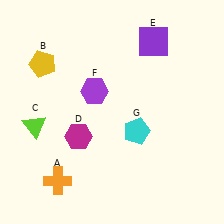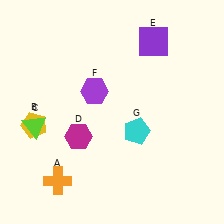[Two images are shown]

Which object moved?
The yellow pentagon (B) moved down.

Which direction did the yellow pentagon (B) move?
The yellow pentagon (B) moved down.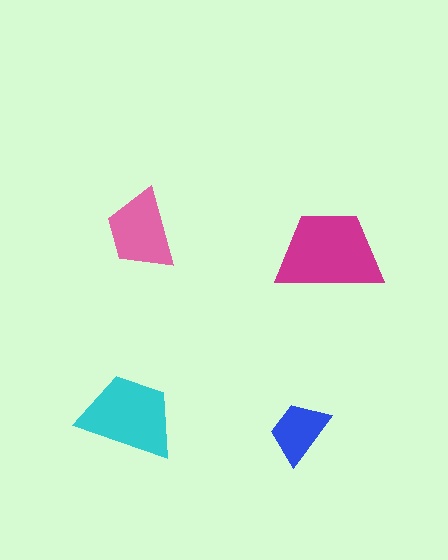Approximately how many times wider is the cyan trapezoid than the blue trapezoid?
About 1.5 times wider.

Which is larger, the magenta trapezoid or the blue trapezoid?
The magenta one.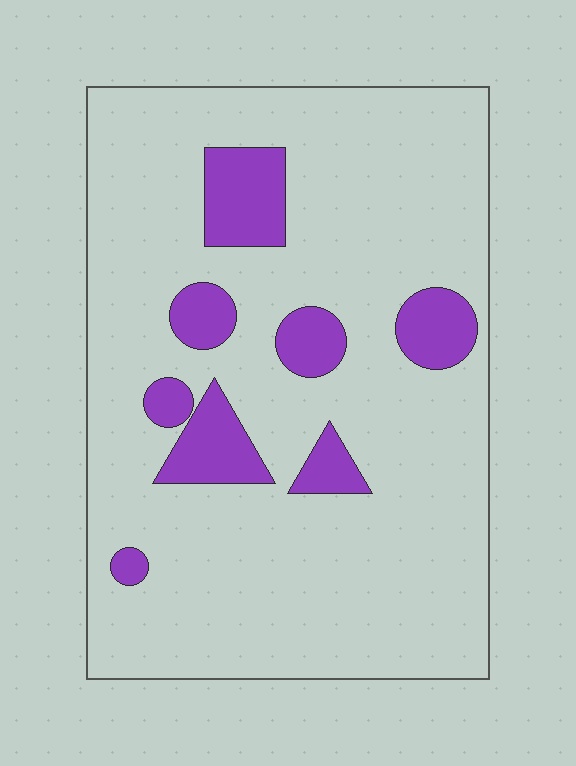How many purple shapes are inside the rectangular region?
8.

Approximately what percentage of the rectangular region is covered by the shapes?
Approximately 15%.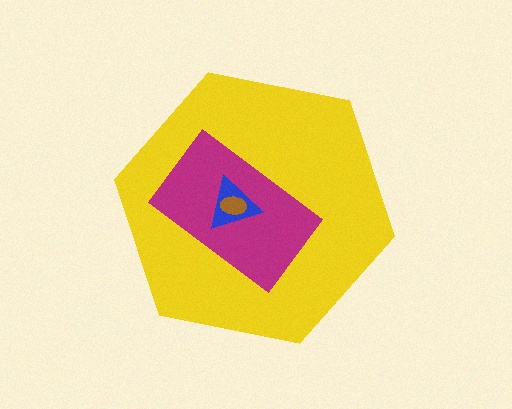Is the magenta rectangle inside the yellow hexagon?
Yes.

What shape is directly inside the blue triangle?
The brown ellipse.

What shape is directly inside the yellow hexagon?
The magenta rectangle.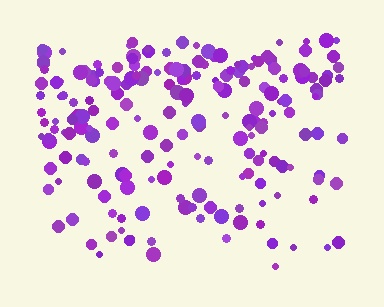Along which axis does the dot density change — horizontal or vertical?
Vertical.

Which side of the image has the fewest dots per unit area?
The bottom.